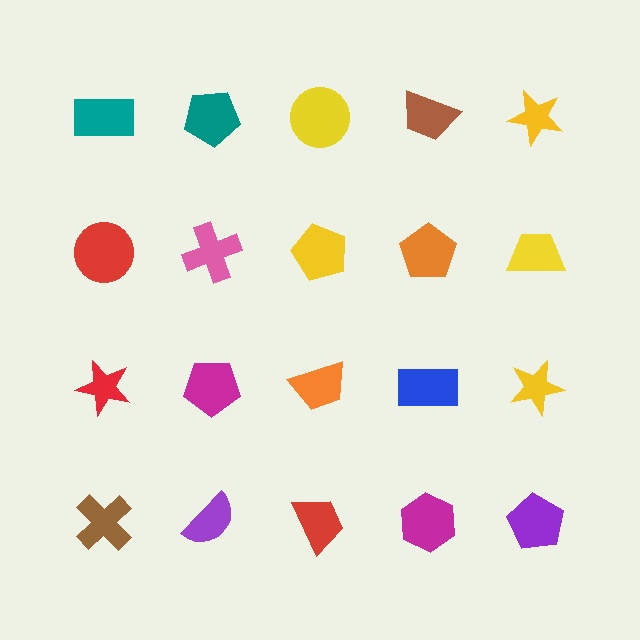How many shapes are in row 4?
5 shapes.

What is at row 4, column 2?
A purple semicircle.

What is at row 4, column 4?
A magenta hexagon.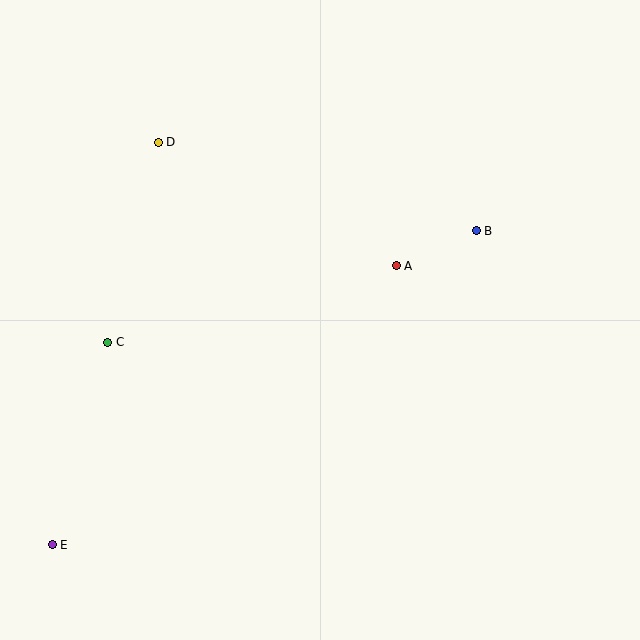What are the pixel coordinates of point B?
Point B is at (476, 231).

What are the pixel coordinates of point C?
Point C is at (108, 342).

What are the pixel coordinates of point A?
Point A is at (396, 266).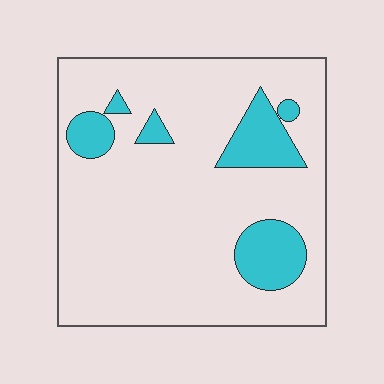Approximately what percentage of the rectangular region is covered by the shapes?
Approximately 15%.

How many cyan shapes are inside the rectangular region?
6.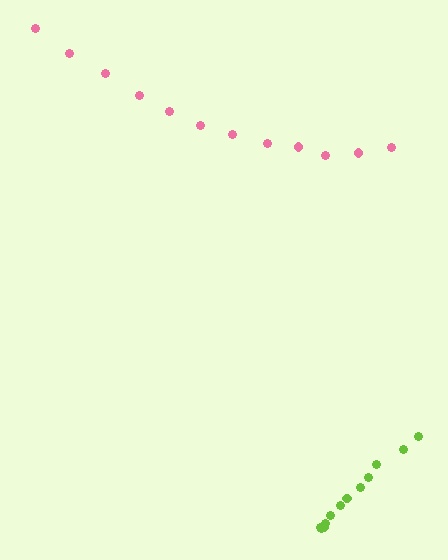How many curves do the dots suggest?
There are 2 distinct paths.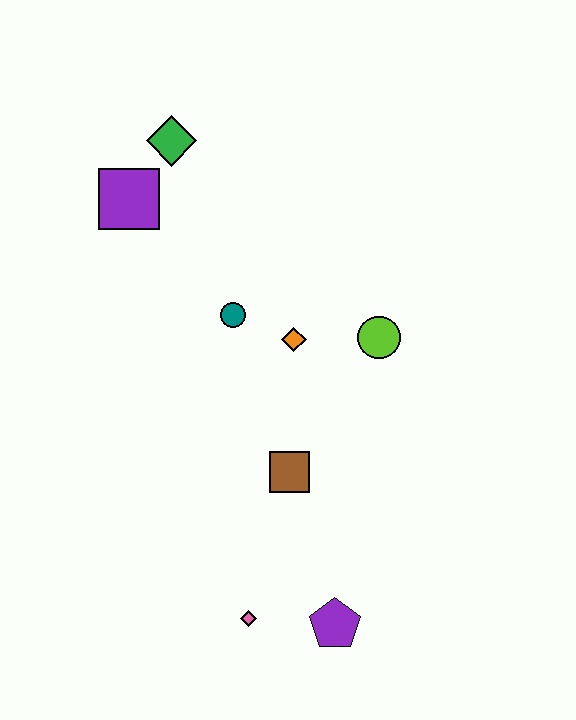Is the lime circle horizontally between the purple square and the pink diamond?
No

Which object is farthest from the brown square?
The green diamond is farthest from the brown square.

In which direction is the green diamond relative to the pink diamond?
The green diamond is above the pink diamond.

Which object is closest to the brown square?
The orange diamond is closest to the brown square.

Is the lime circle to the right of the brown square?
Yes